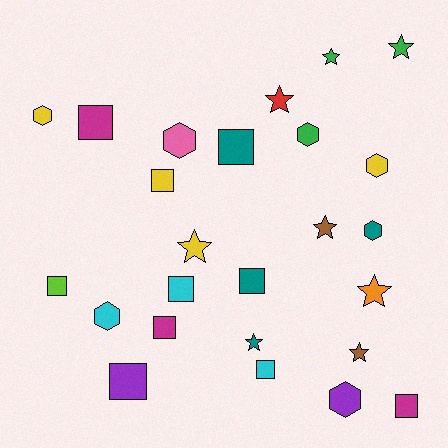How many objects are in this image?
There are 25 objects.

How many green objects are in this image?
There are 3 green objects.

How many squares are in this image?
There are 10 squares.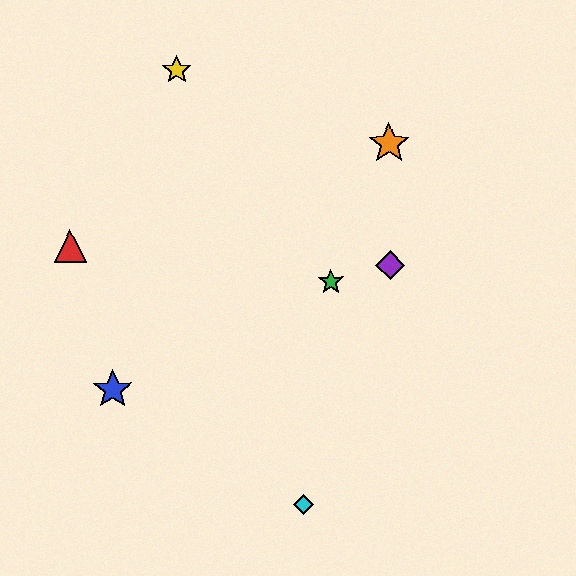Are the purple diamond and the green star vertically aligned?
No, the purple diamond is at x≈390 and the green star is at x≈331.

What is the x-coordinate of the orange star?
The orange star is at x≈389.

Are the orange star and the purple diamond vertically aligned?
Yes, both are at x≈389.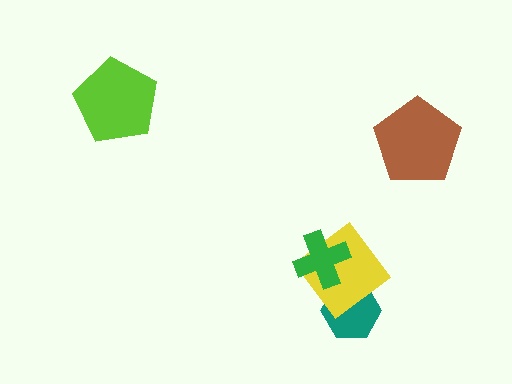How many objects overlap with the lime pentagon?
0 objects overlap with the lime pentagon.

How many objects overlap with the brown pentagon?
0 objects overlap with the brown pentagon.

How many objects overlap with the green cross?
1 object overlaps with the green cross.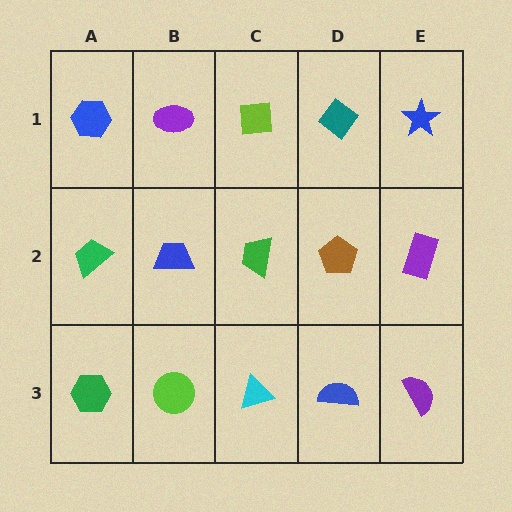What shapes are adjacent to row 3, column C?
A green trapezoid (row 2, column C), a lime circle (row 3, column B), a blue semicircle (row 3, column D).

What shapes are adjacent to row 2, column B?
A purple ellipse (row 1, column B), a lime circle (row 3, column B), a green trapezoid (row 2, column A), a green trapezoid (row 2, column C).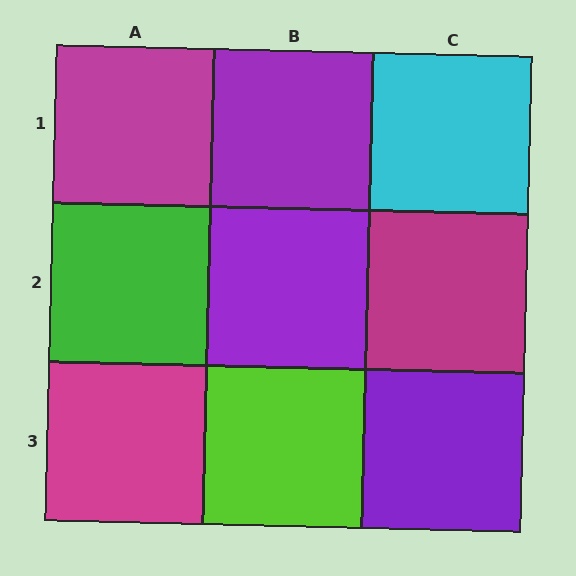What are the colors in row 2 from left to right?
Green, purple, magenta.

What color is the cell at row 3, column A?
Magenta.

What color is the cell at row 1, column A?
Magenta.